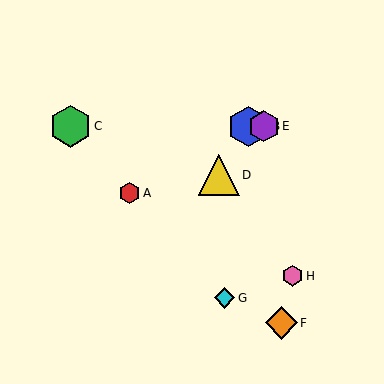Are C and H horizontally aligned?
No, C is at y≈126 and H is at y≈276.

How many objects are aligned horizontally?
3 objects (B, C, E) are aligned horizontally.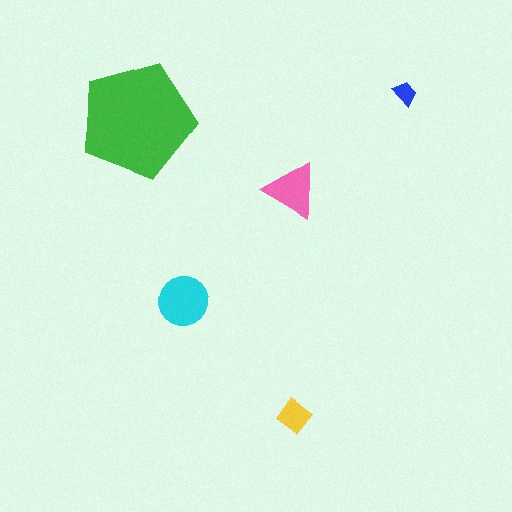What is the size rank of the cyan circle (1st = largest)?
2nd.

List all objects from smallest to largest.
The blue trapezoid, the yellow diamond, the pink triangle, the cyan circle, the green pentagon.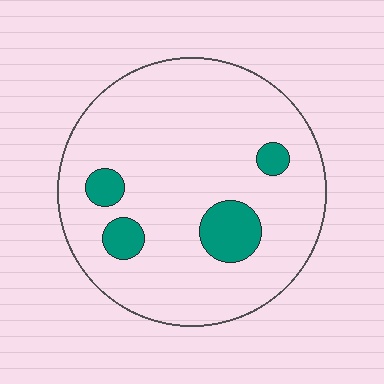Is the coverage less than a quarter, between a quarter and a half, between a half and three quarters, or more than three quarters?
Less than a quarter.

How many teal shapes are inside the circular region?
4.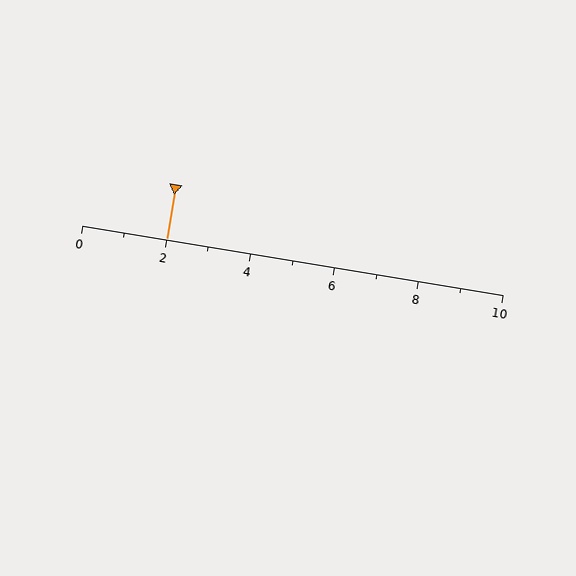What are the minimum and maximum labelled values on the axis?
The axis runs from 0 to 10.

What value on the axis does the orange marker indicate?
The marker indicates approximately 2.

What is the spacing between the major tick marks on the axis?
The major ticks are spaced 2 apart.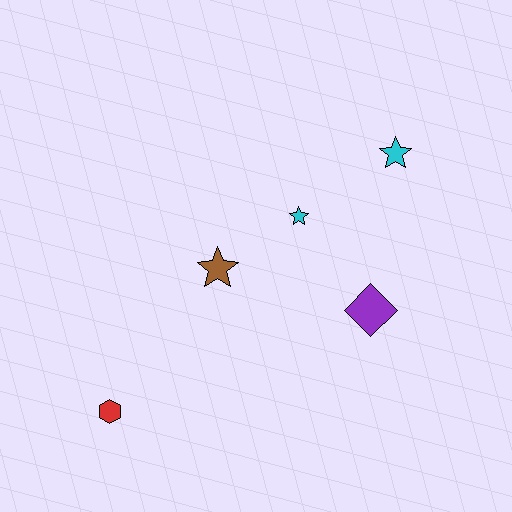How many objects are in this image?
There are 5 objects.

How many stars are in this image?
There are 3 stars.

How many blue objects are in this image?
There are no blue objects.